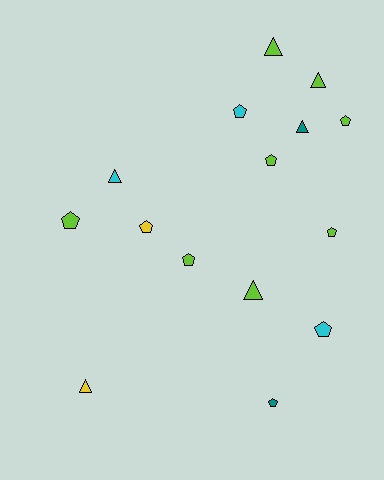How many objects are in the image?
There are 15 objects.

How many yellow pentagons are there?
There is 1 yellow pentagon.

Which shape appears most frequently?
Pentagon, with 9 objects.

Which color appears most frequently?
Lime, with 8 objects.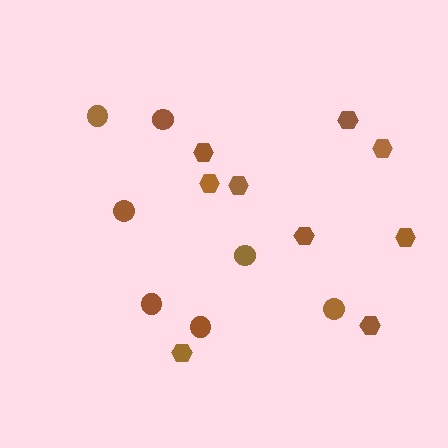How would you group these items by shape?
There are 2 groups: one group of circles (7) and one group of hexagons (9).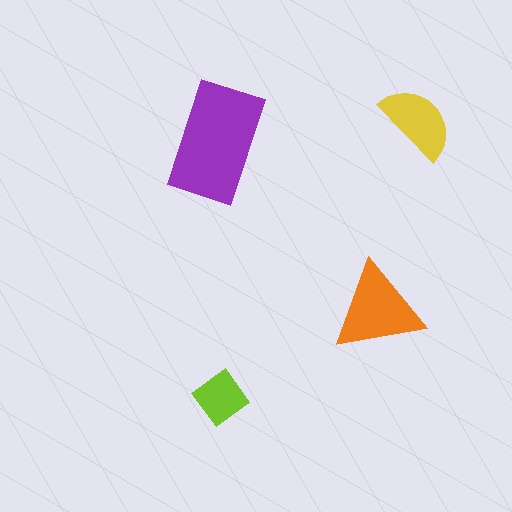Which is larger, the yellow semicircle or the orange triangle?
The orange triangle.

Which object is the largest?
The purple rectangle.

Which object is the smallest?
The lime diamond.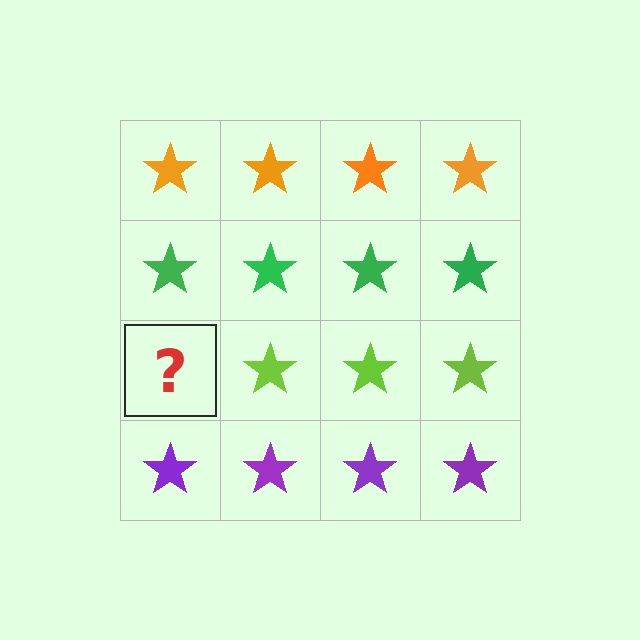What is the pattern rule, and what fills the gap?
The rule is that each row has a consistent color. The gap should be filled with a lime star.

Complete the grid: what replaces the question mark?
The question mark should be replaced with a lime star.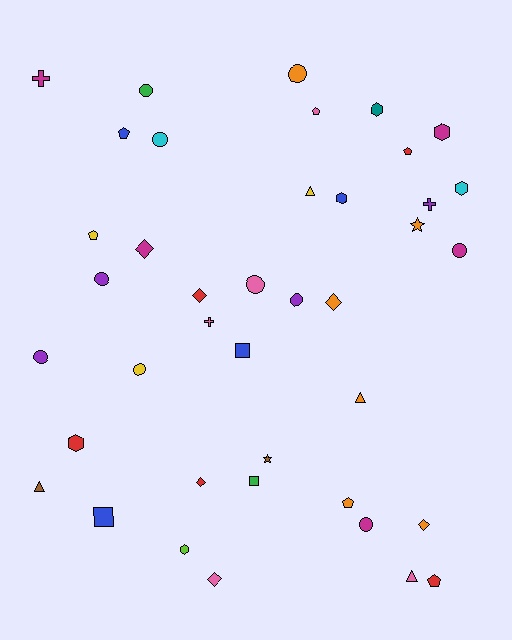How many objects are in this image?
There are 40 objects.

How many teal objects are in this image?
There is 1 teal object.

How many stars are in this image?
There are 2 stars.